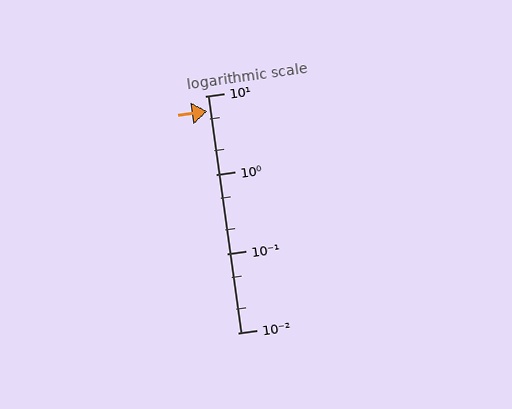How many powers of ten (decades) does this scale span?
The scale spans 3 decades, from 0.01 to 10.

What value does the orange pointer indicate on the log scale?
The pointer indicates approximately 6.4.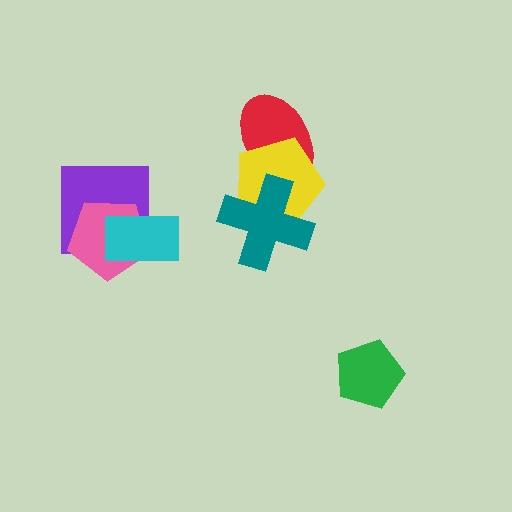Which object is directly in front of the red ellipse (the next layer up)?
The yellow pentagon is directly in front of the red ellipse.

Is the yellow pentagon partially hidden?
Yes, it is partially covered by another shape.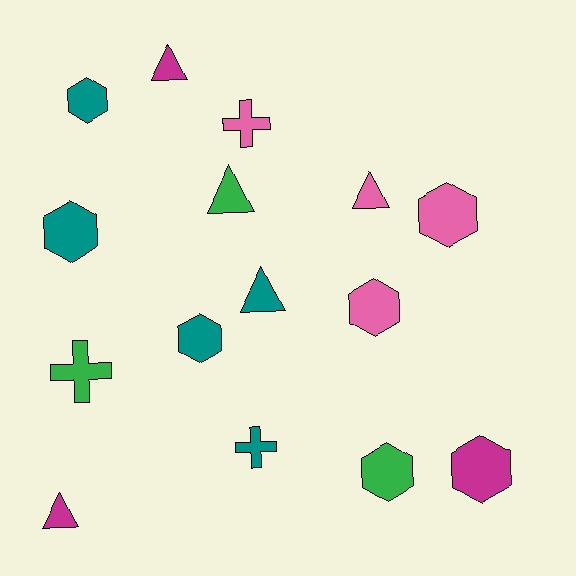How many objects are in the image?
There are 15 objects.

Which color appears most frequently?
Teal, with 5 objects.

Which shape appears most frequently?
Hexagon, with 7 objects.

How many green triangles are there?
There is 1 green triangle.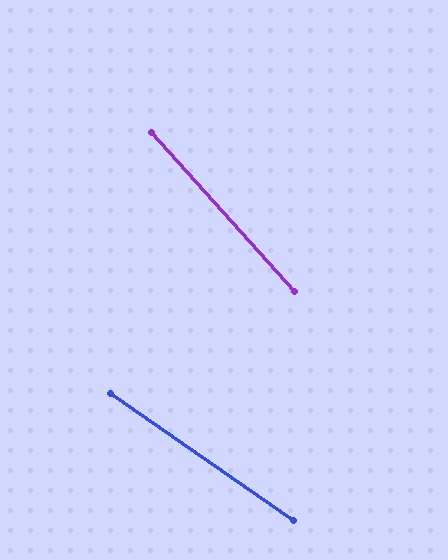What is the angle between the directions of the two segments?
Approximately 13 degrees.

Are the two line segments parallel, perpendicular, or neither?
Neither parallel nor perpendicular — they differ by about 13°.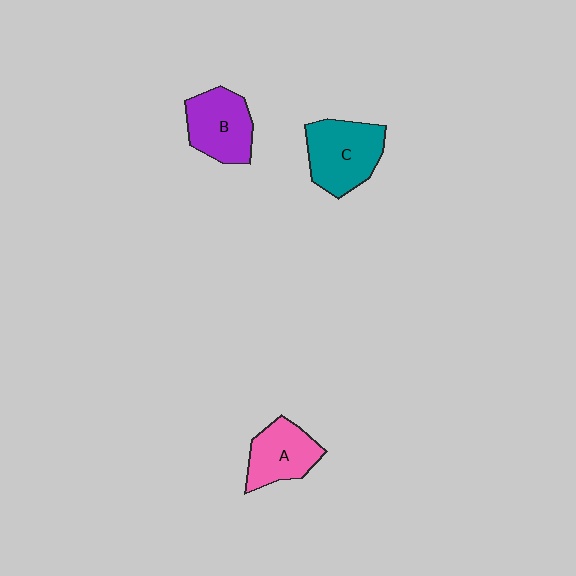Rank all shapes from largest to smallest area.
From largest to smallest: C (teal), B (purple), A (pink).